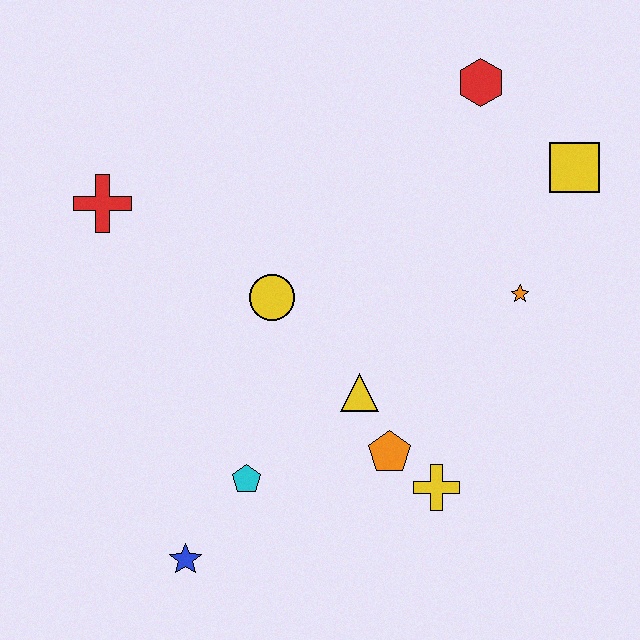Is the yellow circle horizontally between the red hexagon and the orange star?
No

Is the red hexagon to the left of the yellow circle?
No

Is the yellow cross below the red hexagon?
Yes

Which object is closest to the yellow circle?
The yellow triangle is closest to the yellow circle.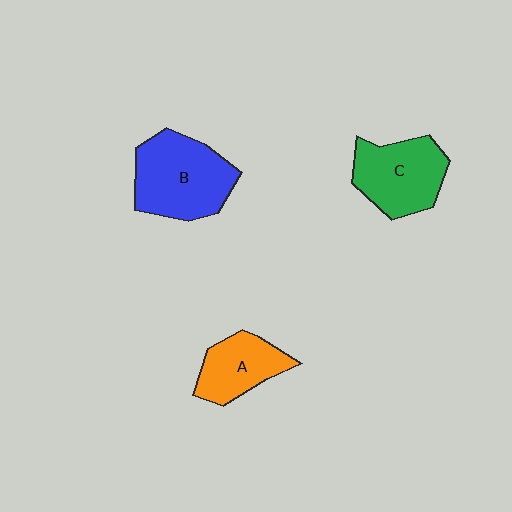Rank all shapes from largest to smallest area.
From largest to smallest: B (blue), C (green), A (orange).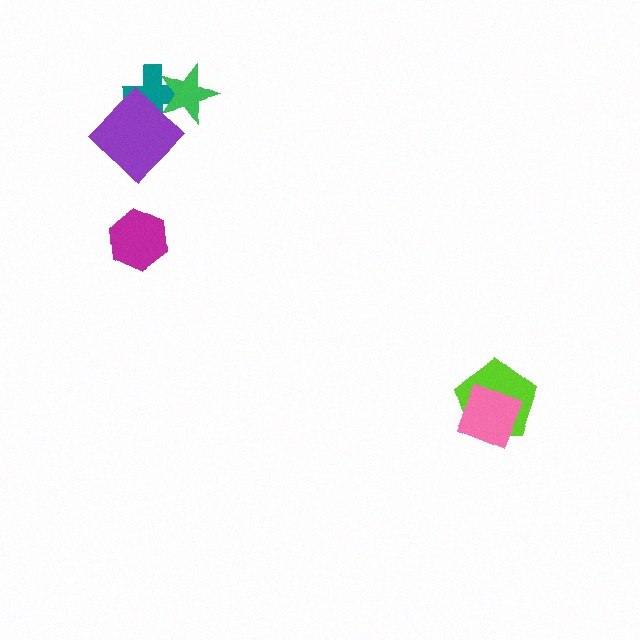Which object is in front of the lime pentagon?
The pink square is in front of the lime pentagon.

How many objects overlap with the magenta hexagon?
0 objects overlap with the magenta hexagon.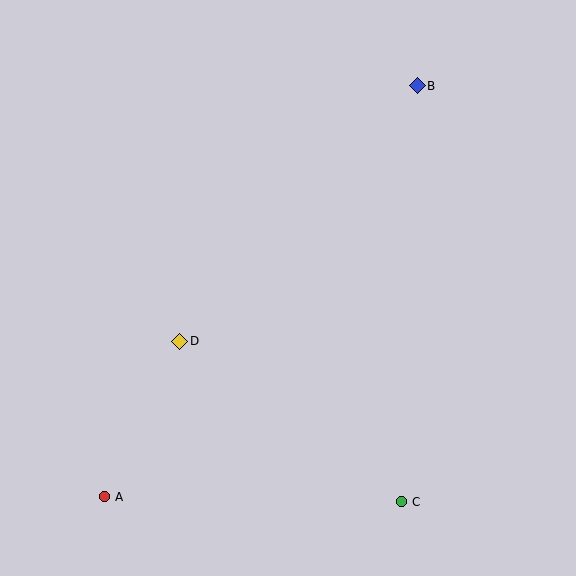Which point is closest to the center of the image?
Point D at (180, 341) is closest to the center.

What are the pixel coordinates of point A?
Point A is at (105, 497).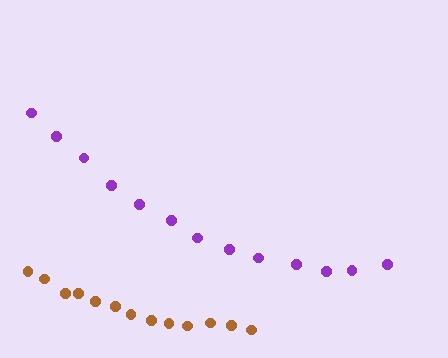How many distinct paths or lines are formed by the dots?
There are 2 distinct paths.